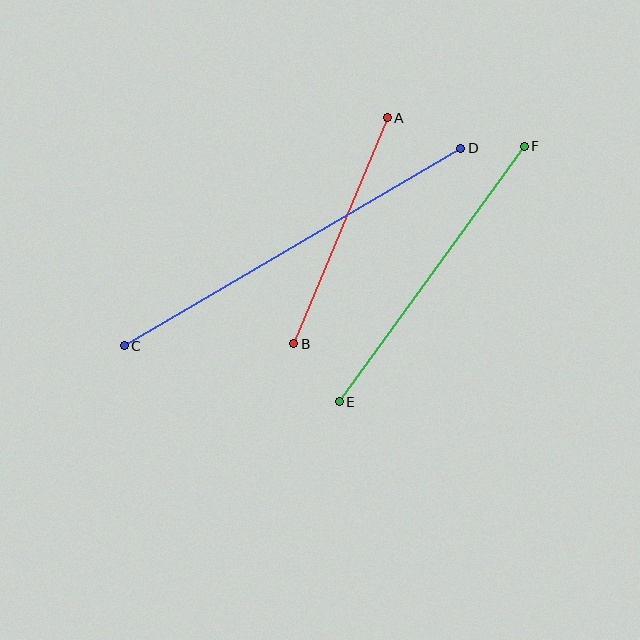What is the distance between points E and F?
The distance is approximately 316 pixels.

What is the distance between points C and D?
The distance is approximately 390 pixels.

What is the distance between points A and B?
The distance is approximately 245 pixels.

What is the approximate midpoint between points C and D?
The midpoint is at approximately (292, 247) pixels.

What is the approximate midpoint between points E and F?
The midpoint is at approximately (432, 274) pixels.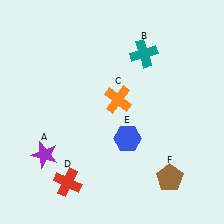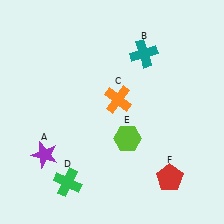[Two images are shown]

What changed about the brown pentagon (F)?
In Image 1, F is brown. In Image 2, it changed to red.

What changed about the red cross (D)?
In Image 1, D is red. In Image 2, it changed to green.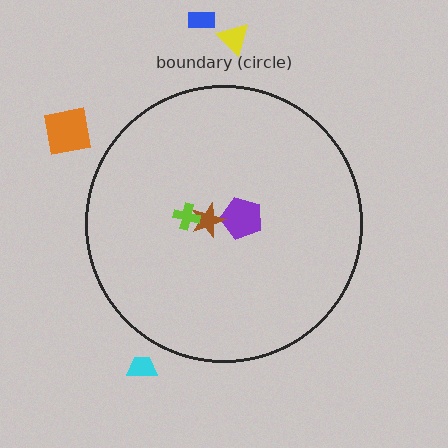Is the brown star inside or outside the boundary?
Inside.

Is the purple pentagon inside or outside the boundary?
Inside.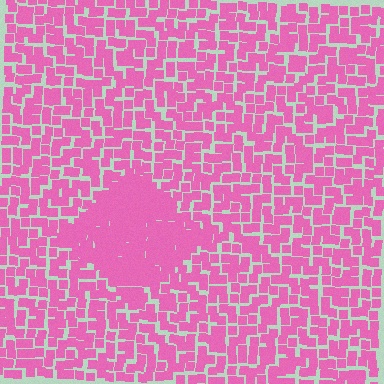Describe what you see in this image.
The image contains small pink elements arranged at two different densities. A diamond-shaped region is visible where the elements are more densely packed than the surrounding area.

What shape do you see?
I see a diamond.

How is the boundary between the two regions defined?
The boundary is defined by a change in element density (approximately 1.9x ratio). All elements are the same color, size, and shape.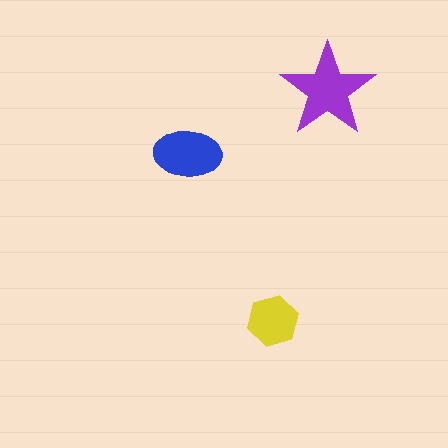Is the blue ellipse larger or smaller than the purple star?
Smaller.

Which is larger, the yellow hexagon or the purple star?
The purple star.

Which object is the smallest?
The yellow hexagon.